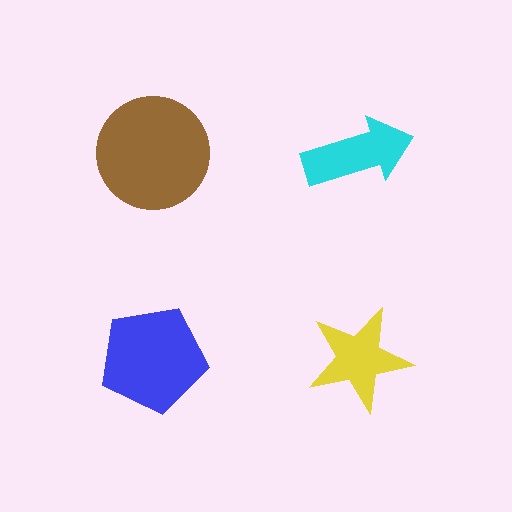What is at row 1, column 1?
A brown circle.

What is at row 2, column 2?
A yellow star.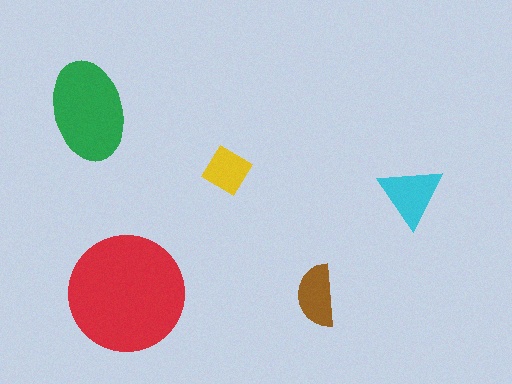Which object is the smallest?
The yellow diamond.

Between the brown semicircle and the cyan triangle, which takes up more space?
The cyan triangle.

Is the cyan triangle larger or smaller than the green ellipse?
Smaller.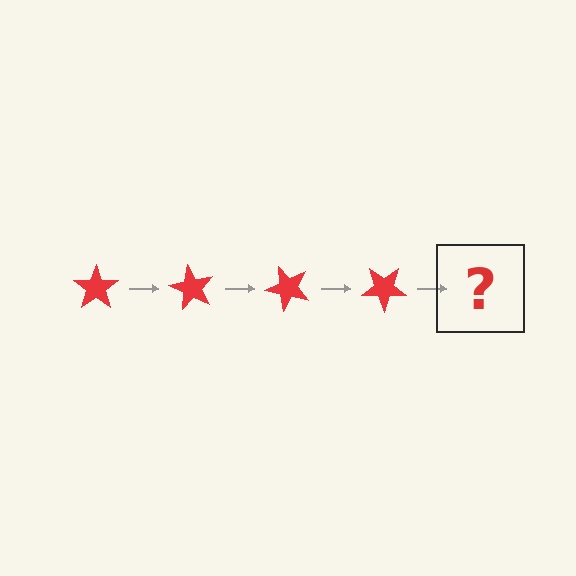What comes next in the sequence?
The next element should be a red star rotated 240 degrees.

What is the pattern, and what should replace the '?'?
The pattern is that the star rotates 60 degrees each step. The '?' should be a red star rotated 240 degrees.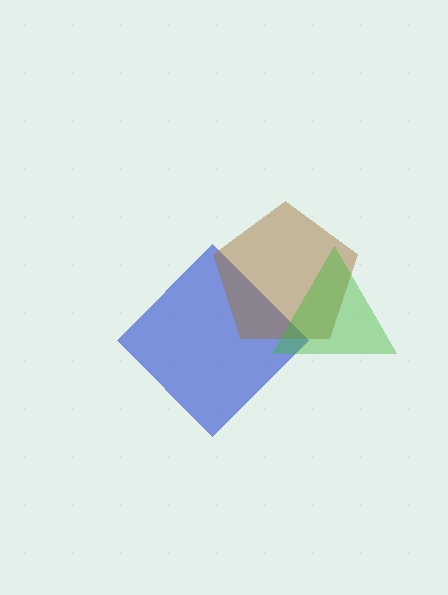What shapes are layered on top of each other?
The layered shapes are: a blue diamond, a brown pentagon, a green triangle.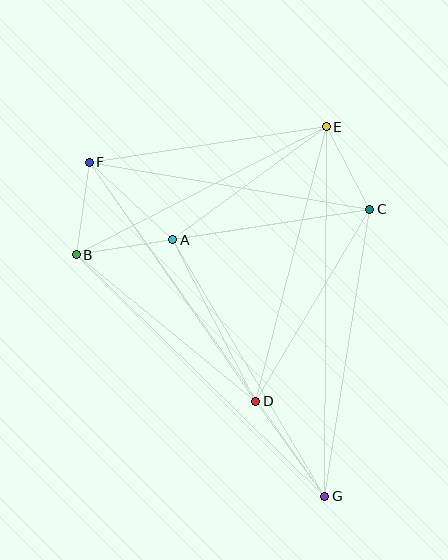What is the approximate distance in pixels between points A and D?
The distance between A and D is approximately 181 pixels.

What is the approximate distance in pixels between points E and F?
The distance between E and F is approximately 240 pixels.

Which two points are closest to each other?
Points C and E are closest to each other.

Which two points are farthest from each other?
Points F and G are farthest from each other.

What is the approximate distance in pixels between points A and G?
The distance between A and G is approximately 298 pixels.